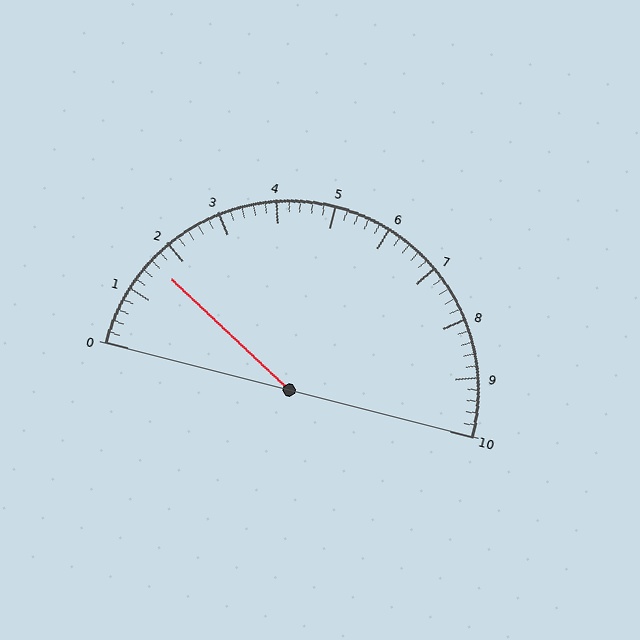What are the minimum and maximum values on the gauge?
The gauge ranges from 0 to 10.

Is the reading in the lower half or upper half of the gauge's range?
The reading is in the lower half of the range (0 to 10).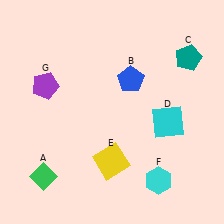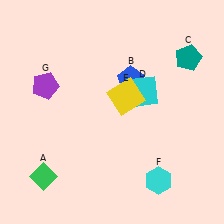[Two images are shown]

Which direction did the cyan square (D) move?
The cyan square (D) moved up.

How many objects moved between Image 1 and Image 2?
2 objects moved between the two images.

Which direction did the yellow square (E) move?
The yellow square (E) moved up.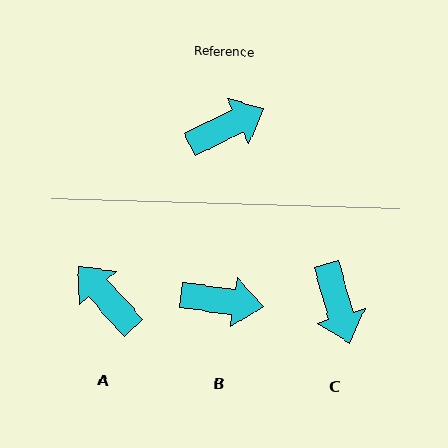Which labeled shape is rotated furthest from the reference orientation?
A, about 106 degrees away.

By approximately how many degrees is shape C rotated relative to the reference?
Approximately 100 degrees clockwise.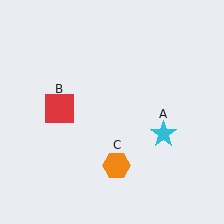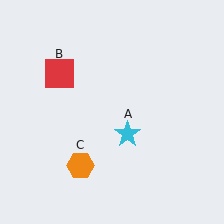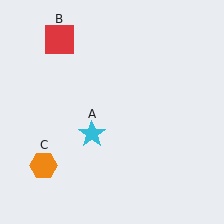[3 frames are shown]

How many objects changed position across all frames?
3 objects changed position: cyan star (object A), red square (object B), orange hexagon (object C).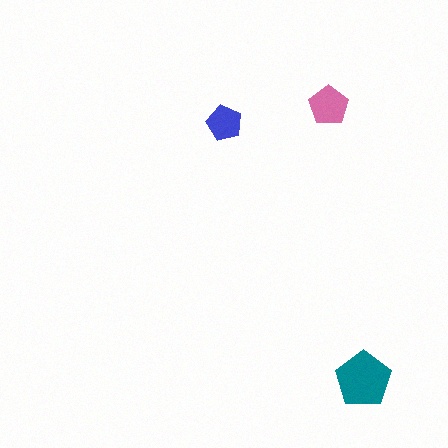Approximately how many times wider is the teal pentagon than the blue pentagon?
About 1.5 times wider.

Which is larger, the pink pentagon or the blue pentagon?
The pink one.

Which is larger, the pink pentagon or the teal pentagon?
The teal one.